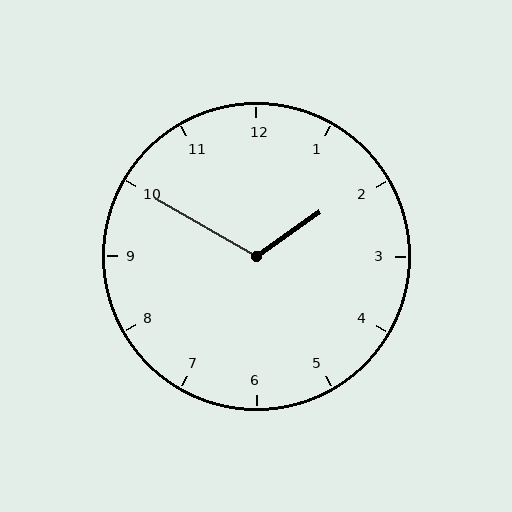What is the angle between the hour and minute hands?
Approximately 115 degrees.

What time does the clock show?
1:50.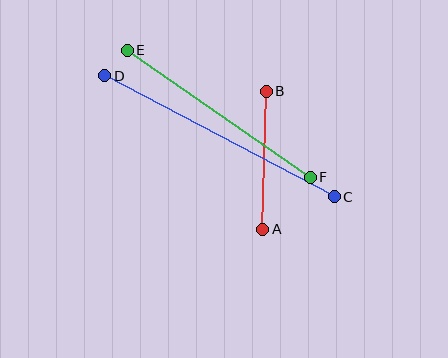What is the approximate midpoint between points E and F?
The midpoint is at approximately (219, 114) pixels.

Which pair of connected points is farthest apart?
Points C and D are farthest apart.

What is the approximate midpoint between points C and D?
The midpoint is at approximately (219, 136) pixels.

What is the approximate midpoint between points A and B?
The midpoint is at approximately (264, 160) pixels.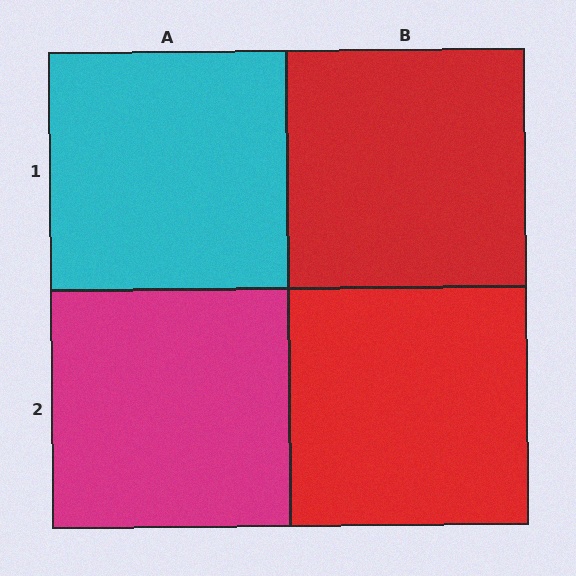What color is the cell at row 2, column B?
Red.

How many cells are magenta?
1 cell is magenta.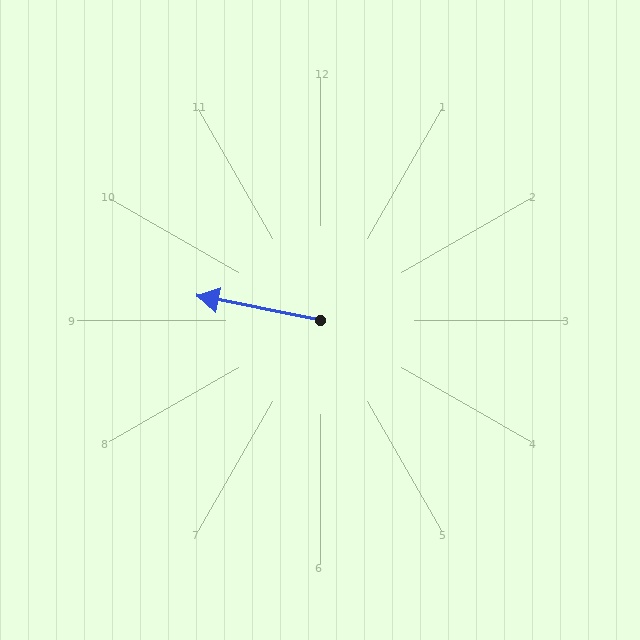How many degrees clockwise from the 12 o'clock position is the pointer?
Approximately 281 degrees.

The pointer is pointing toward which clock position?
Roughly 9 o'clock.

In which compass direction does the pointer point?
West.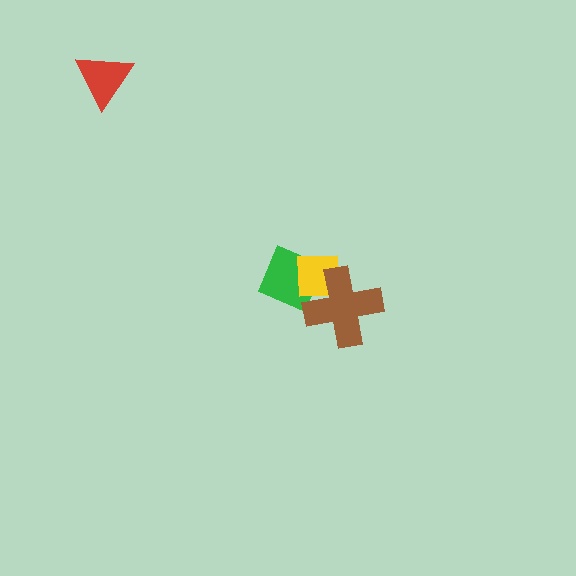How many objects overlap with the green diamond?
2 objects overlap with the green diamond.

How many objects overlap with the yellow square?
2 objects overlap with the yellow square.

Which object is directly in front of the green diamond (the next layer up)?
The yellow square is directly in front of the green diamond.